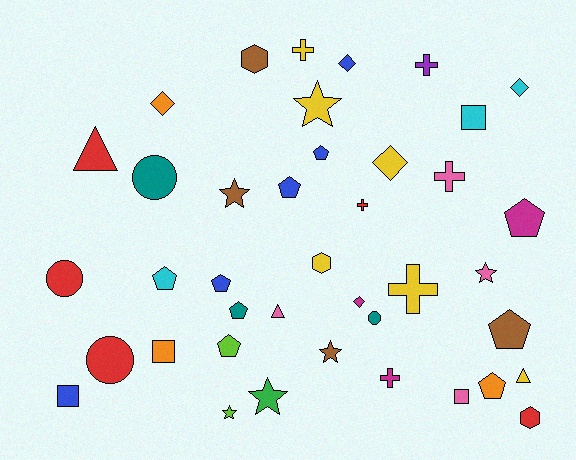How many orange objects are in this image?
There are 3 orange objects.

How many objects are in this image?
There are 40 objects.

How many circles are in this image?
There are 4 circles.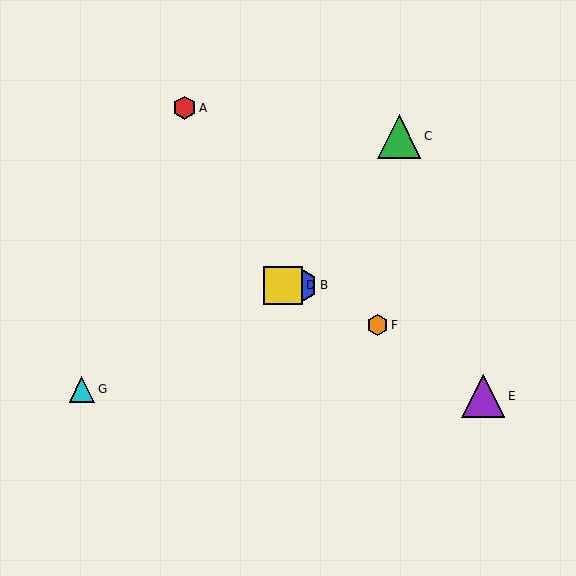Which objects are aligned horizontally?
Objects B, D are aligned horizontally.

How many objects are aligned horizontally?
2 objects (B, D) are aligned horizontally.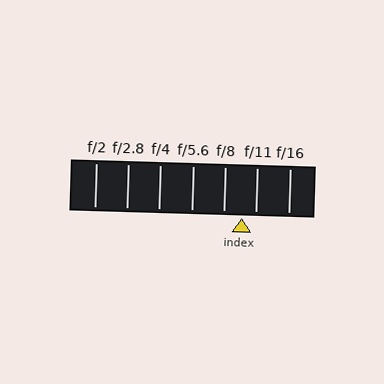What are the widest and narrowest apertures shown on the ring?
The widest aperture shown is f/2 and the narrowest is f/16.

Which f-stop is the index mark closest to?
The index mark is closest to f/11.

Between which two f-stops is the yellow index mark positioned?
The index mark is between f/8 and f/11.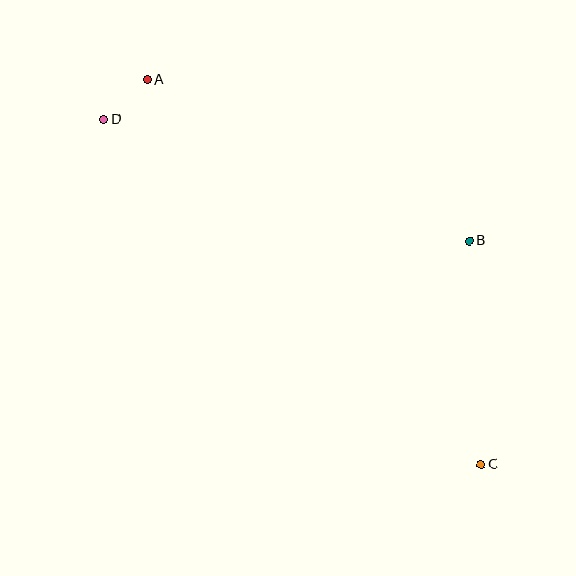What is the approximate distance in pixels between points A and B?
The distance between A and B is approximately 360 pixels.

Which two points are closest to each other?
Points A and D are closest to each other.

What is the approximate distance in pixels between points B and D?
The distance between B and D is approximately 385 pixels.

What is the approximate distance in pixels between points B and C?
The distance between B and C is approximately 224 pixels.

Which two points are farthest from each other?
Points C and D are farthest from each other.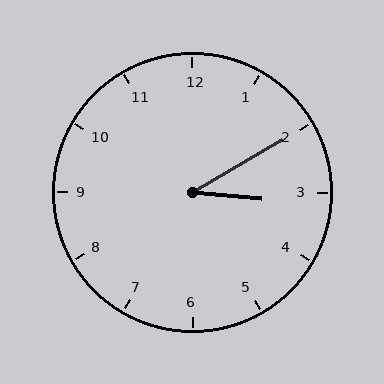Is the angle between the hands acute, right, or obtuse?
It is acute.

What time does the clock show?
3:10.